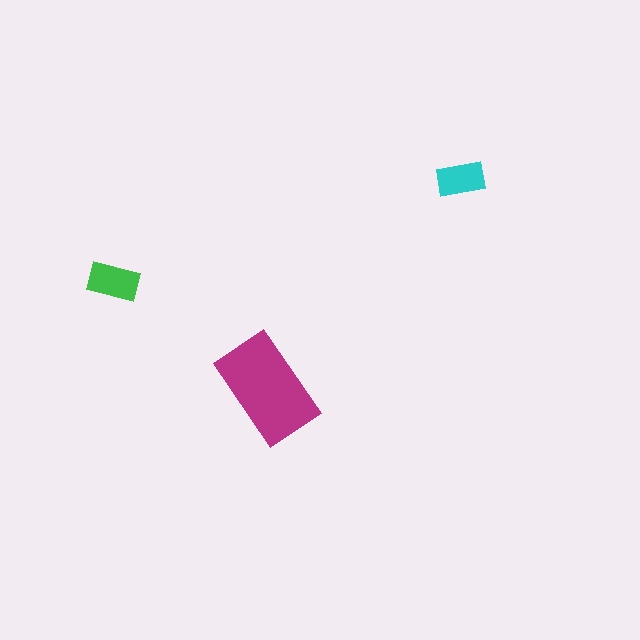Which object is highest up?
The cyan rectangle is topmost.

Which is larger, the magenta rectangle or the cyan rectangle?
The magenta one.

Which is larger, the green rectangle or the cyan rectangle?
The green one.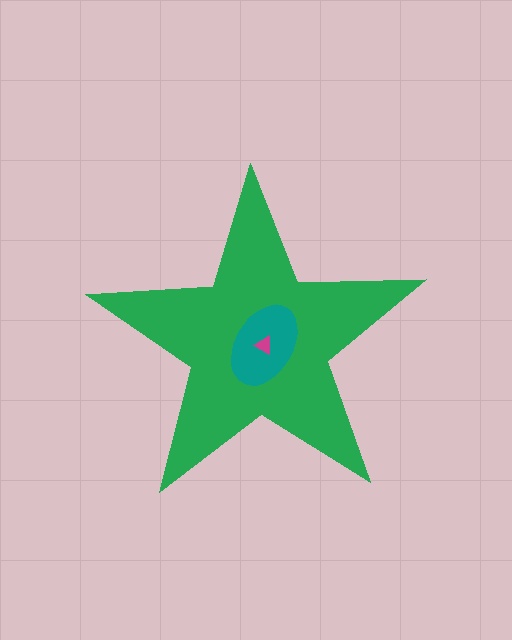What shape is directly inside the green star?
The teal ellipse.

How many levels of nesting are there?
3.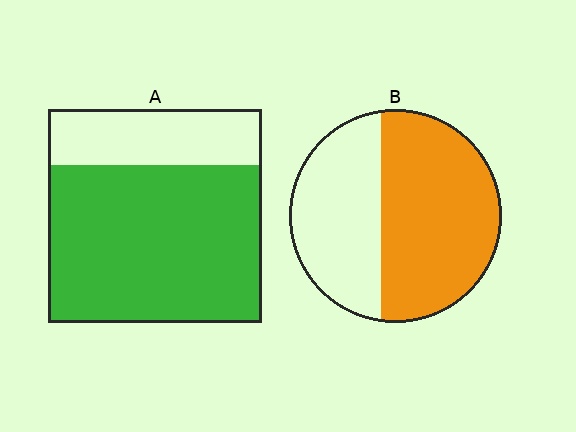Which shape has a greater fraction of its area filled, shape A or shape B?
Shape A.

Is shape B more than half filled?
Yes.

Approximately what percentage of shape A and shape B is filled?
A is approximately 75% and B is approximately 60%.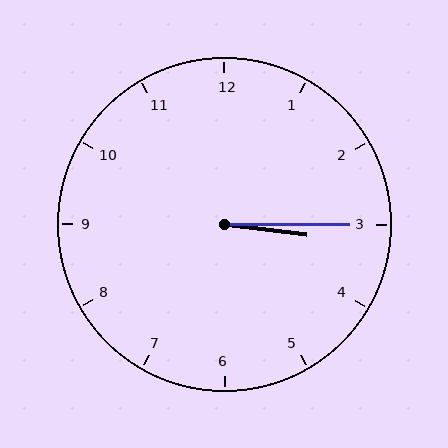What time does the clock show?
3:15.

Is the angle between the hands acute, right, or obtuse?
It is acute.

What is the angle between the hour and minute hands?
Approximately 8 degrees.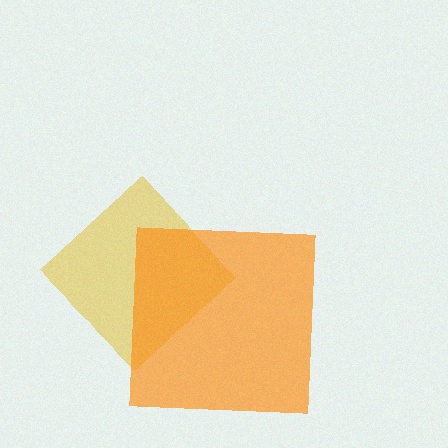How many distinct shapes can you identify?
There are 2 distinct shapes: a yellow diamond, an orange square.